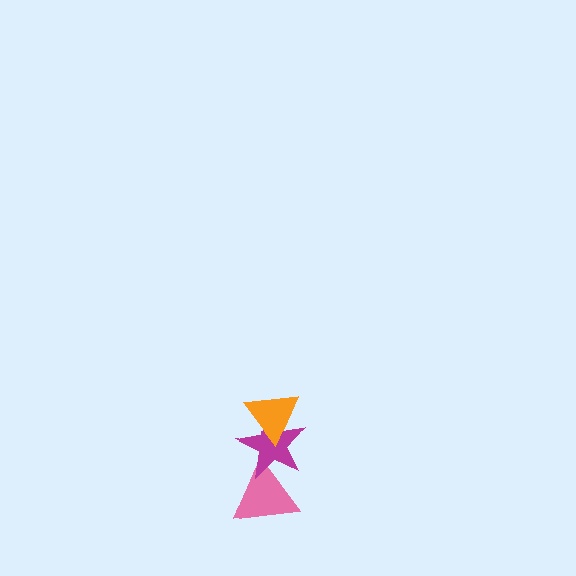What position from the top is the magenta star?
The magenta star is 2nd from the top.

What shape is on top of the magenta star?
The orange triangle is on top of the magenta star.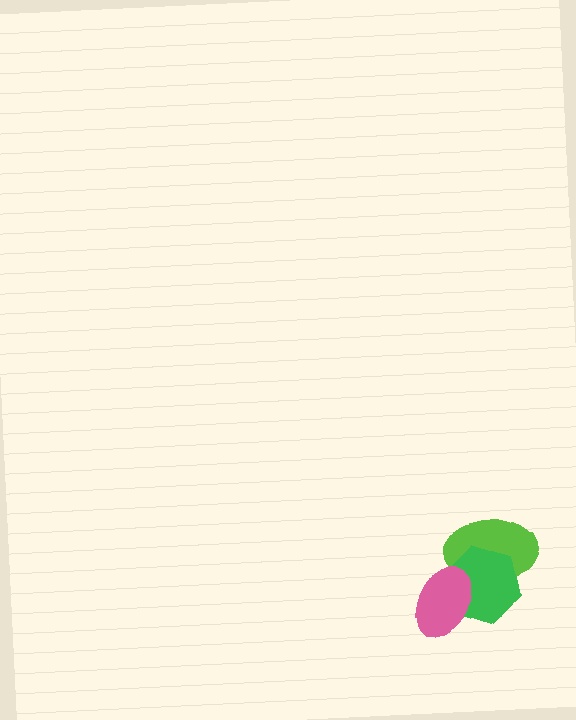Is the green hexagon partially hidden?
Yes, it is partially covered by another shape.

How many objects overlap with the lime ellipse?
2 objects overlap with the lime ellipse.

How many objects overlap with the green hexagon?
2 objects overlap with the green hexagon.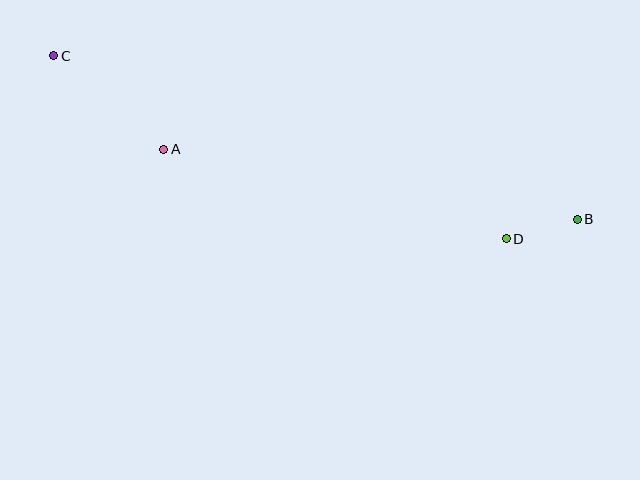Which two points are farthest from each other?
Points B and C are farthest from each other.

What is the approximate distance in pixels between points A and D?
The distance between A and D is approximately 354 pixels.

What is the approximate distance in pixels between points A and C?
The distance between A and C is approximately 145 pixels.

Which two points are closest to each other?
Points B and D are closest to each other.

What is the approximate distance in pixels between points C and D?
The distance between C and D is approximately 488 pixels.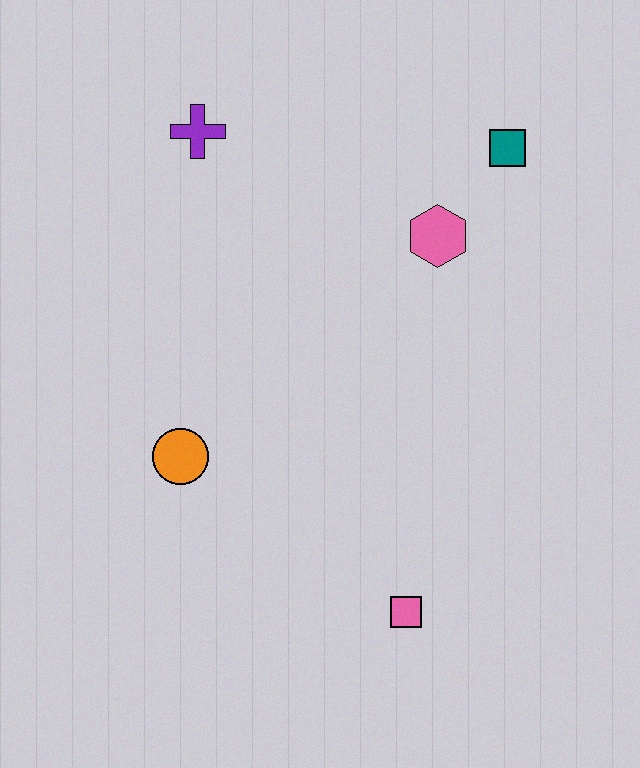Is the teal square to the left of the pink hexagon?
No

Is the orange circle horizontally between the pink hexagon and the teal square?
No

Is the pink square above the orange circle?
No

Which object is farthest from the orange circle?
The teal square is farthest from the orange circle.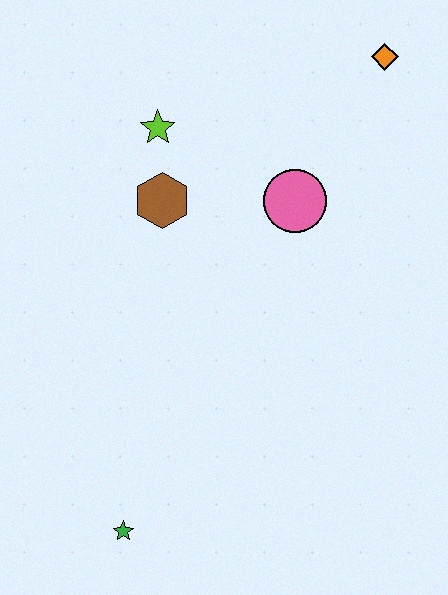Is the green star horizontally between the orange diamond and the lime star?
No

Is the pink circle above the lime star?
No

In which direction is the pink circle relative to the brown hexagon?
The pink circle is to the right of the brown hexagon.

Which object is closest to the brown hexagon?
The lime star is closest to the brown hexagon.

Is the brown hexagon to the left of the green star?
No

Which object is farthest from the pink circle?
The green star is farthest from the pink circle.